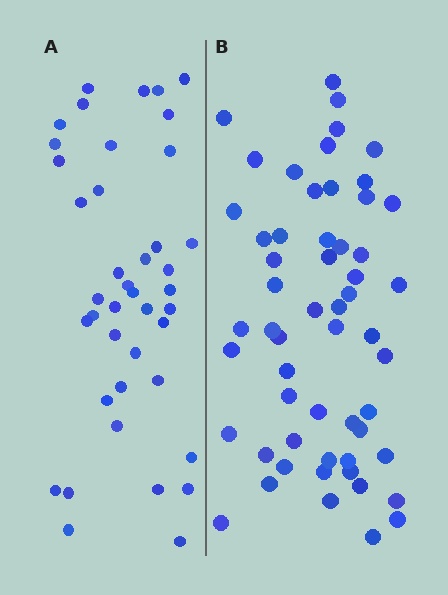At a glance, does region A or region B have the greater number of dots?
Region B (the right region) has more dots.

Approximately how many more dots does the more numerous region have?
Region B has approximately 15 more dots than region A.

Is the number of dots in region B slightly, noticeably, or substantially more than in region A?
Region B has noticeably more, but not dramatically so. The ratio is roughly 1.4 to 1.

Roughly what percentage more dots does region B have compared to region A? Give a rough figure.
About 35% more.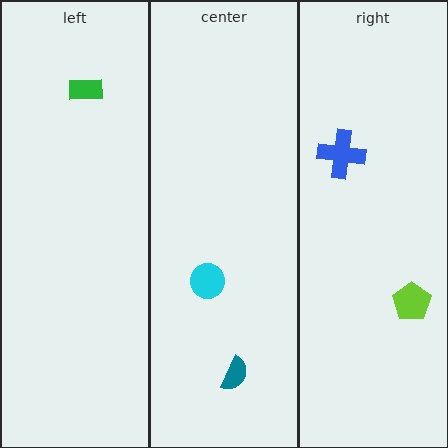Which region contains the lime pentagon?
The right region.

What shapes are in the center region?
The cyan circle, the teal semicircle.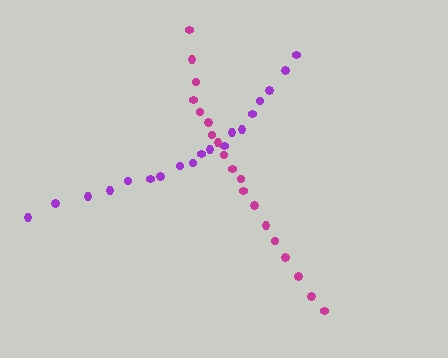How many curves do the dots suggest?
There are 2 distinct paths.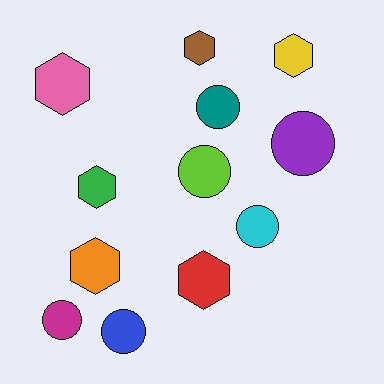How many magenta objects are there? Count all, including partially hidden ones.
There is 1 magenta object.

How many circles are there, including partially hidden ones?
There are 6 circles.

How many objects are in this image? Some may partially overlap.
There are 12 objects.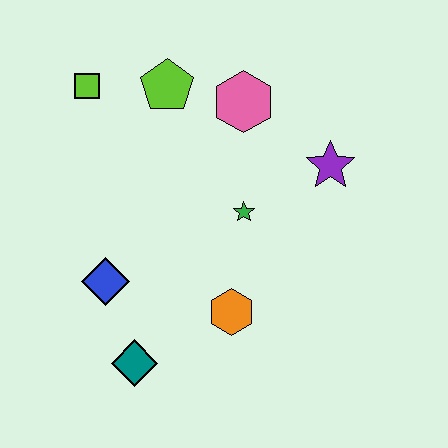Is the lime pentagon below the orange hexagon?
No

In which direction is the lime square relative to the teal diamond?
The lime square is above the teal diamond.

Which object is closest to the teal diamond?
The blue diamond is closest to the teal diamond.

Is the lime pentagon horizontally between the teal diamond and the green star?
Yes